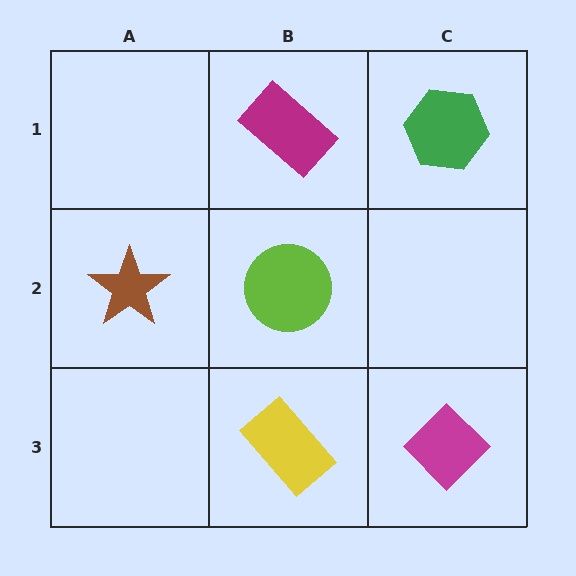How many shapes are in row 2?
2 shapes.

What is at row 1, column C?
A green hexagon.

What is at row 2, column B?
A lime circle.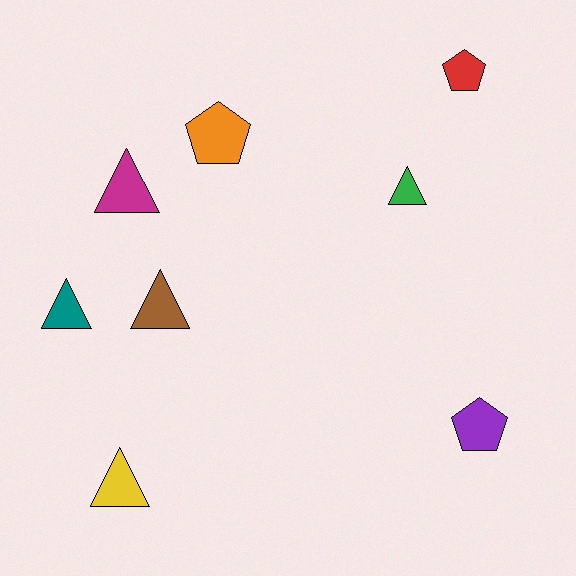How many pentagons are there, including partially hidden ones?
There are 3 pentagons.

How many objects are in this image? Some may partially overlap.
There are 8 objects.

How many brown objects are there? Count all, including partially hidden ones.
There is 1 brown object.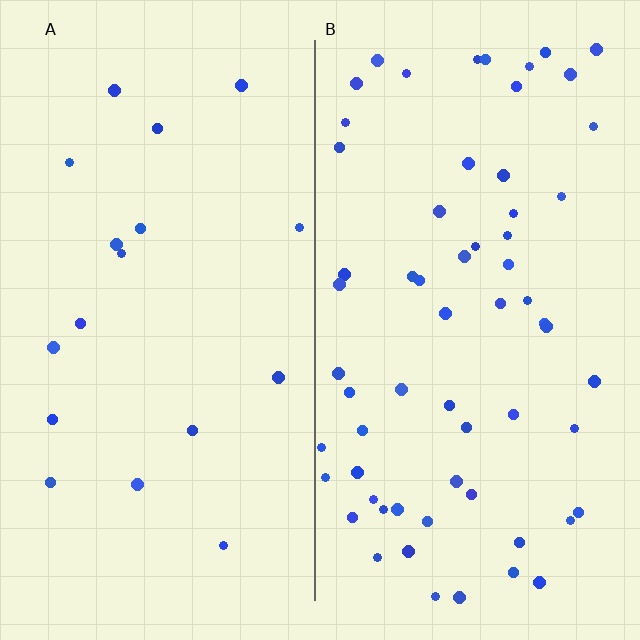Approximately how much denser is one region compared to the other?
Approximately 3.5× — region B over region A.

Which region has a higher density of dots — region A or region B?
B (the right).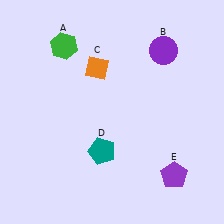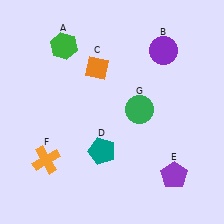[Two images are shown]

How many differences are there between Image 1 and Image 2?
There are 2 differences between the two images.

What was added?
An orange cross (F), a green circle (G) were added in Image 2.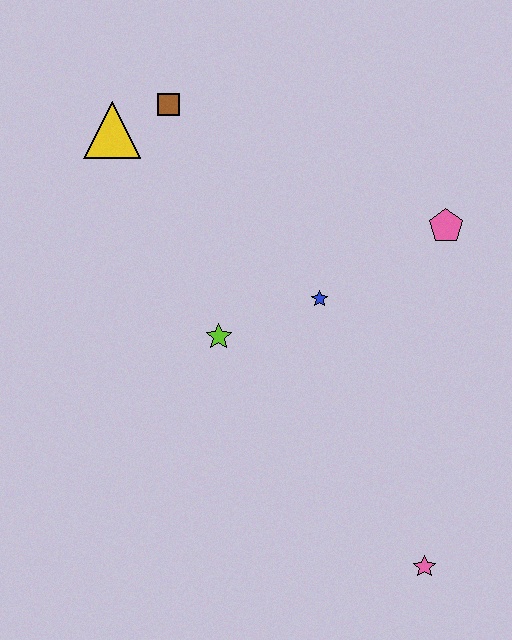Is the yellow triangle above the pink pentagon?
Yes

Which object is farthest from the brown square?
The pink star is farthest from the brown square.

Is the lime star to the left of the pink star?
Yes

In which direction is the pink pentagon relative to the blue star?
The pink pentagon is to the right of the blue star.